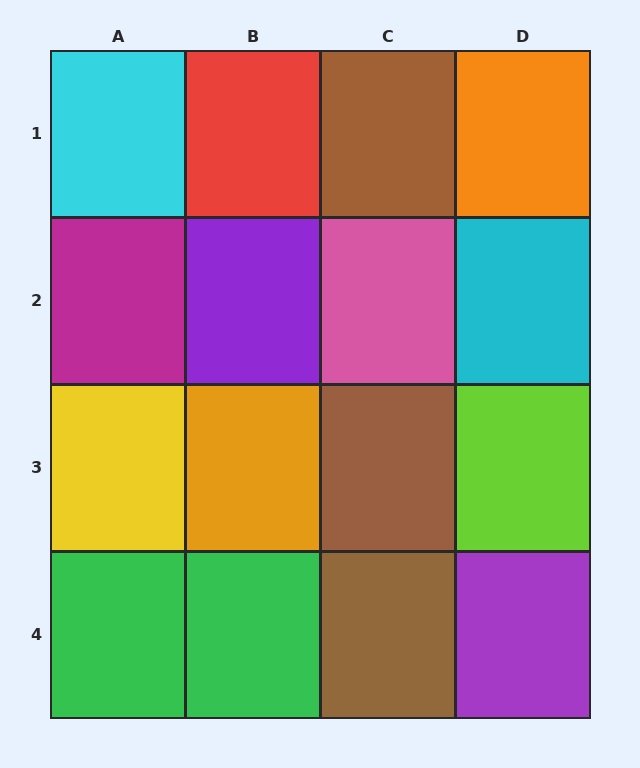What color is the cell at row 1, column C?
Brown.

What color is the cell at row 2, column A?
Magenta.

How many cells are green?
2 cells are green.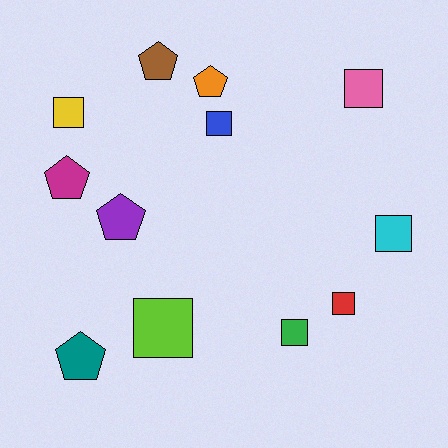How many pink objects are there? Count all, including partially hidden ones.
There is 1 pink object.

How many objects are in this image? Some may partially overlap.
There are 12 objects.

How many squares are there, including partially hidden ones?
There are 7 squares.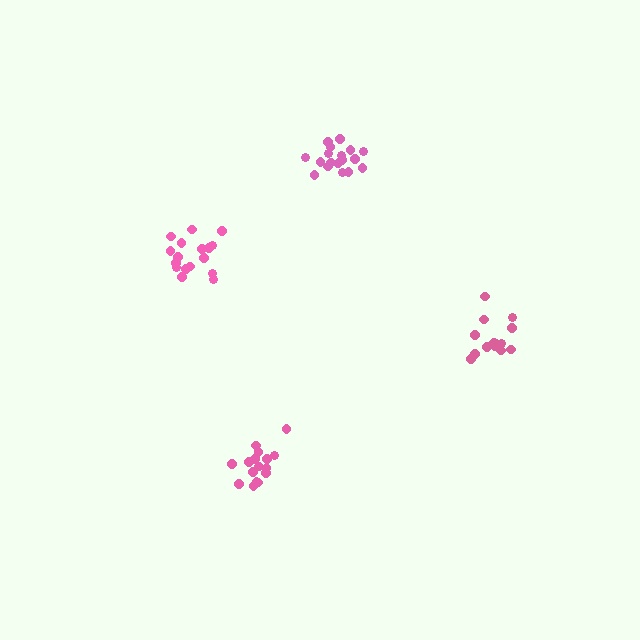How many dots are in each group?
Group 1: 16 dots, Group 2: 15 dots, Group 3: 17 dots, Group 4: 18 dots (66 total).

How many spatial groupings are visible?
There are 4 spatial groupings.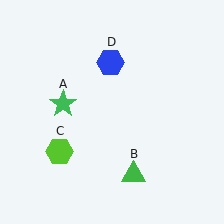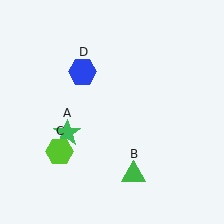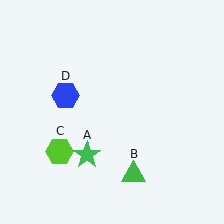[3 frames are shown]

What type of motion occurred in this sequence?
The green star (object A), blue hexagon (object D) rotated counterclockwise around the center of the scene.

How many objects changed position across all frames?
2 objects changed position: green star (object A), blue hexagon (object D).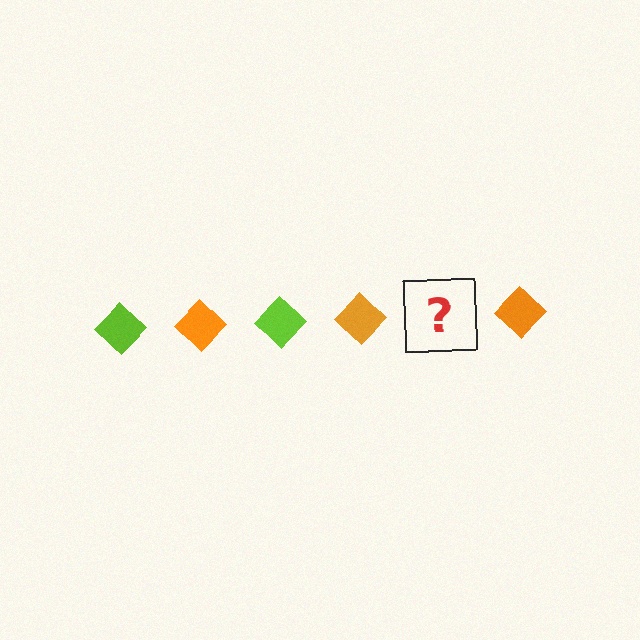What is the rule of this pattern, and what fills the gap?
The rule is that the pattern cycles through lime, orange diamonds. The gap should be filled with a lime diamond.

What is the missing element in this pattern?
The missing element is a lime diamond.